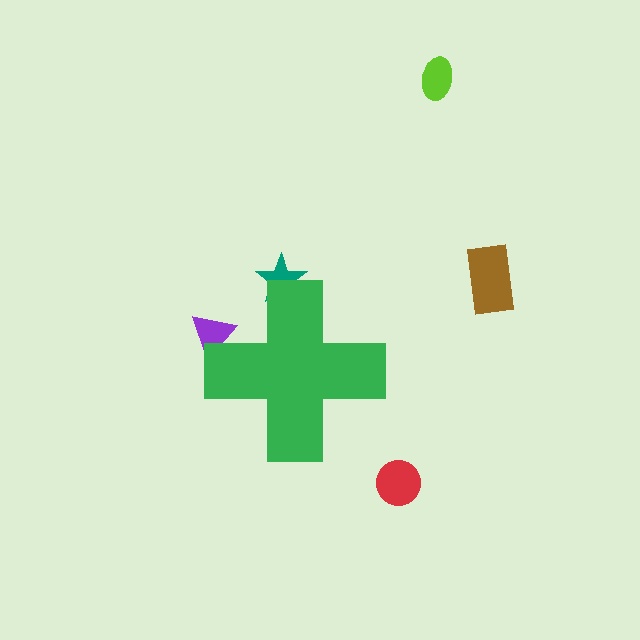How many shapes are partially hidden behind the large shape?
2 shapes are partially hidden.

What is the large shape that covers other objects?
A green cross.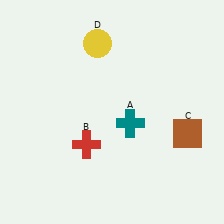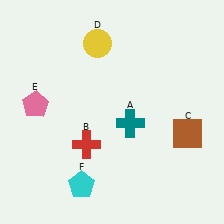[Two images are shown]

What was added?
A pink pentagon (E), a cyan pentagon (F) were added in Image 2.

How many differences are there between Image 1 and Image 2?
There are 2 differences between the two images.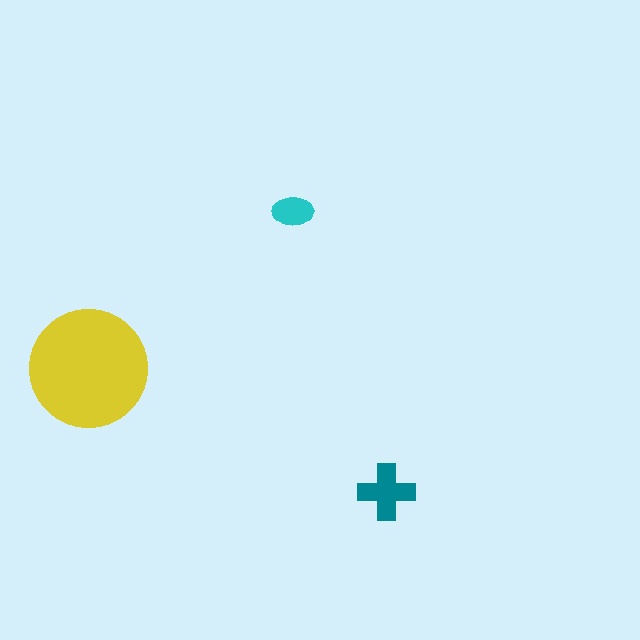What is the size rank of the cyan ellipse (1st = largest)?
3rd.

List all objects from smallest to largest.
The cyan ellipse, the teal cross, the yellow circle.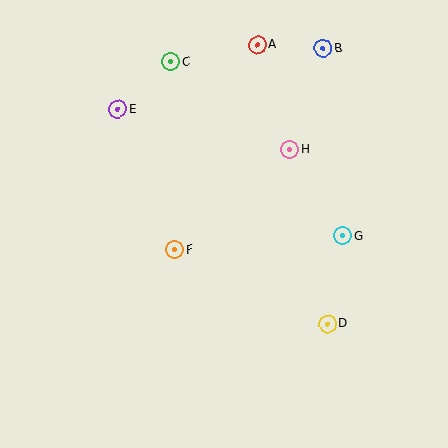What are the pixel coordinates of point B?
Point B is at (323, 48).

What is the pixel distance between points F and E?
The distance between F and E is 151 pixels.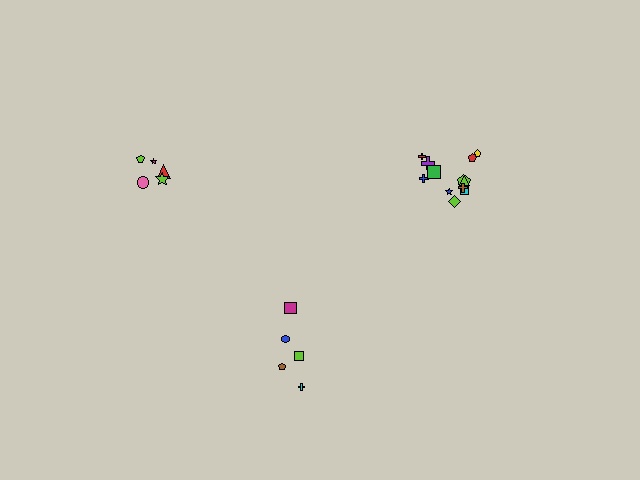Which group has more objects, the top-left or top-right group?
The top-right group.